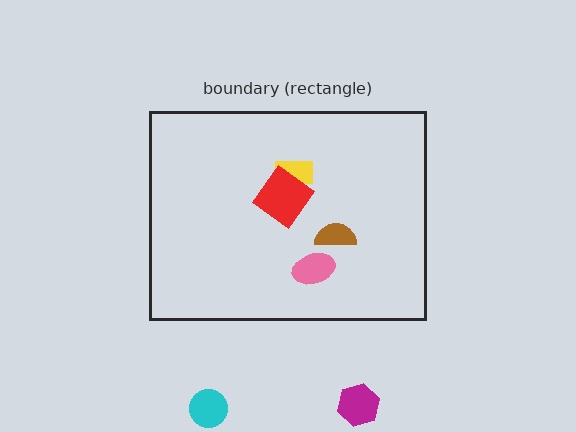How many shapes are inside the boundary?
4 inside, 2 outside.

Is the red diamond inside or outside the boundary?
Inside.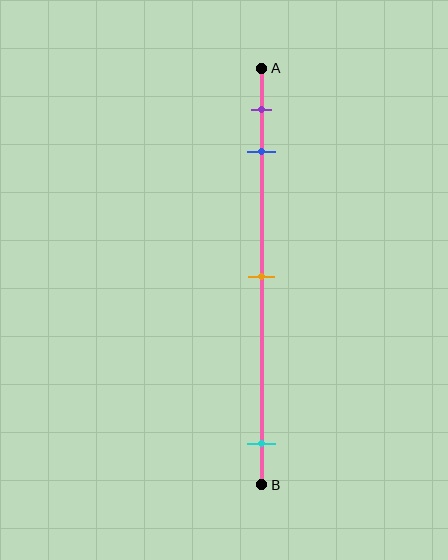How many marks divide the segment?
There are 4 marks dividing the segment.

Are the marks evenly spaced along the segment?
No, the marks are not evenly spaced.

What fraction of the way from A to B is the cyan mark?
The cyan mark is approximately 90% (0.9) of the way from A to B.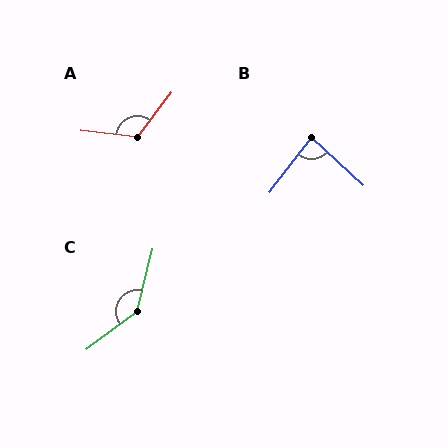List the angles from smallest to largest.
B (85°), A (120°), C (140°).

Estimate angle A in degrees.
Approximately 120 degrees.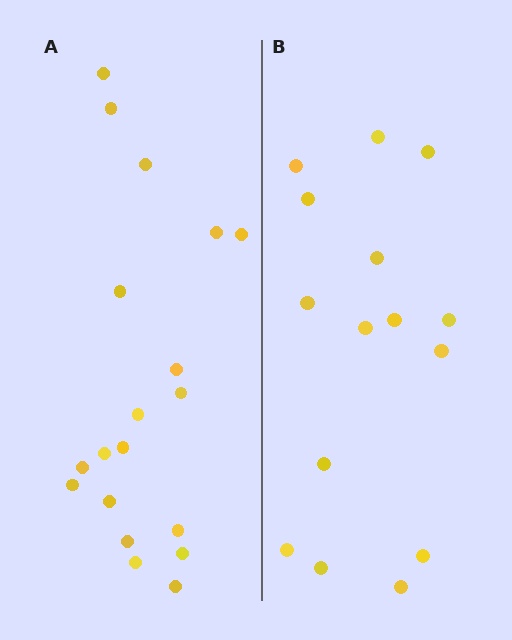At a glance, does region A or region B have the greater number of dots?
Region A (the left region) has more dots.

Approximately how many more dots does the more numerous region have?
Region A has about 4 more dots than region B.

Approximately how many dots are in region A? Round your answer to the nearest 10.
About 20 dots. (The exact count is 19, which rounds to 20.)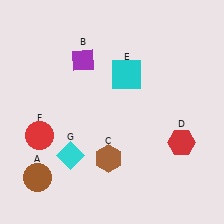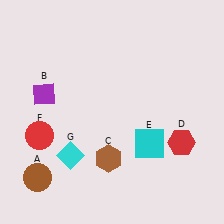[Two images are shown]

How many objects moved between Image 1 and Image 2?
2 objects moved between the two images.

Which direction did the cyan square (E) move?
The cyan square (E) moved down.